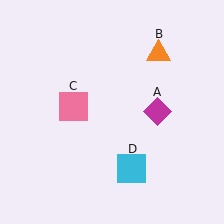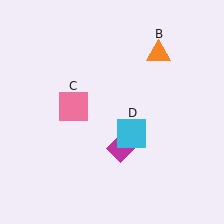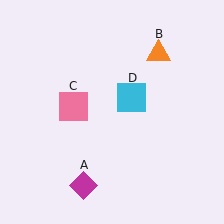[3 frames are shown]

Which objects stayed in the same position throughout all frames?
Orange triangle (object B) and pink square (object C) remained stationary.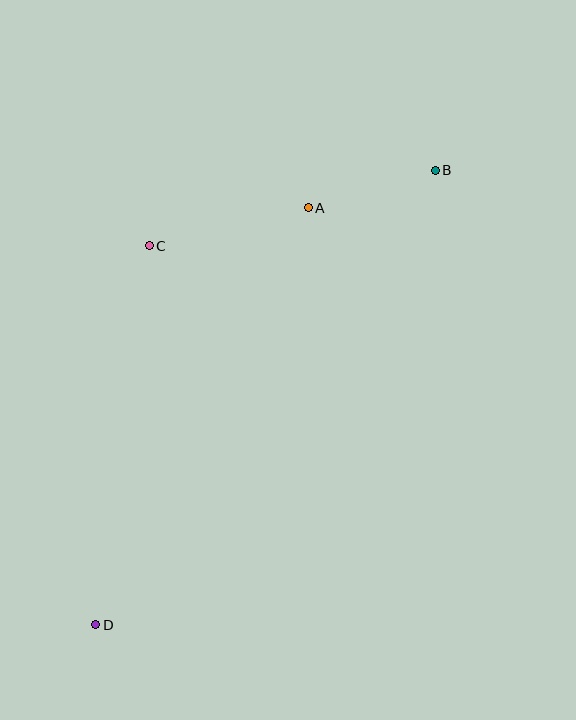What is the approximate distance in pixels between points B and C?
The distance between B and C is approximately 296 pixels.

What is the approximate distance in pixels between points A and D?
The distance between A and D is approximately 468 pixels.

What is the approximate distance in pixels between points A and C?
The distance between A and C is approximately 164 pixels.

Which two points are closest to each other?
Points A and B are closest to each other.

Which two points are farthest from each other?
Points B and D are farthest from each other.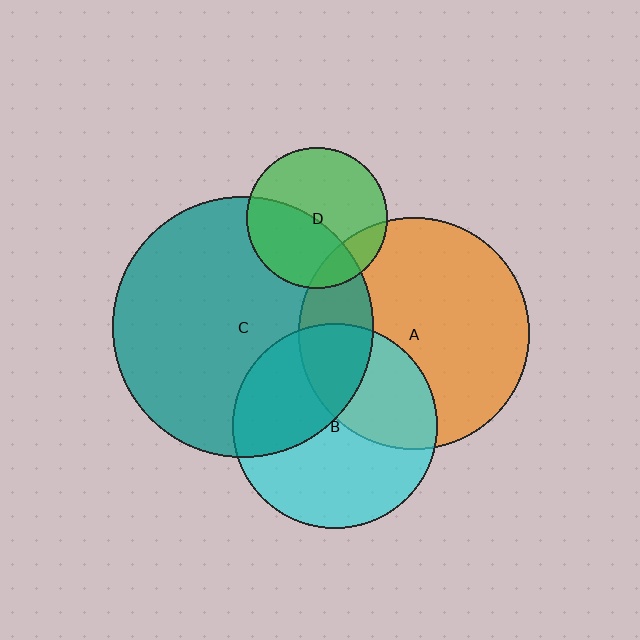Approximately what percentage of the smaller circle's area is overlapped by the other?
Approximately 20%.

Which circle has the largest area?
Circle C (teal).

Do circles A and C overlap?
Yes.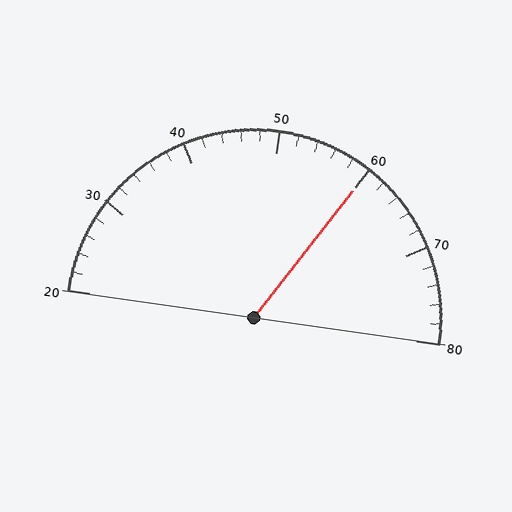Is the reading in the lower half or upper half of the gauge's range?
The reading is in the upper half of the range (20 to 80).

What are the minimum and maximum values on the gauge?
The gauge ranges from 20 to 80.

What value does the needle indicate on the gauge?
The needle indicates approximately 60.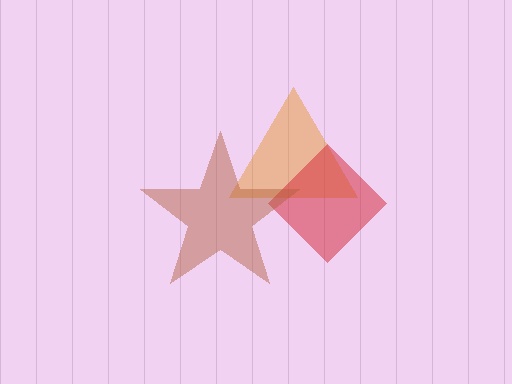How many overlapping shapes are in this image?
There are 3 overlapping shapes in the image.